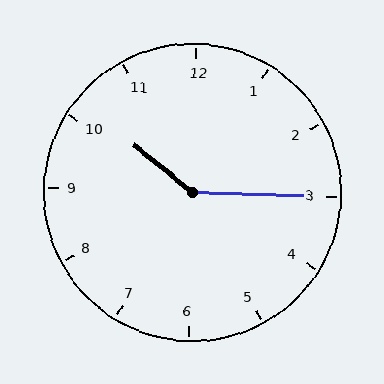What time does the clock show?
10:15.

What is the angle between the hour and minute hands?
Approximately 142 degrees.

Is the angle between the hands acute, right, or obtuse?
It is obtuse.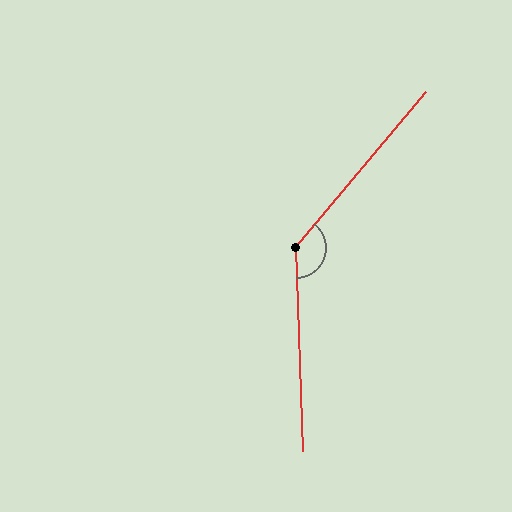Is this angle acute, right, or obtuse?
It is obtuse.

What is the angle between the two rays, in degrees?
Approximately 138 degrees.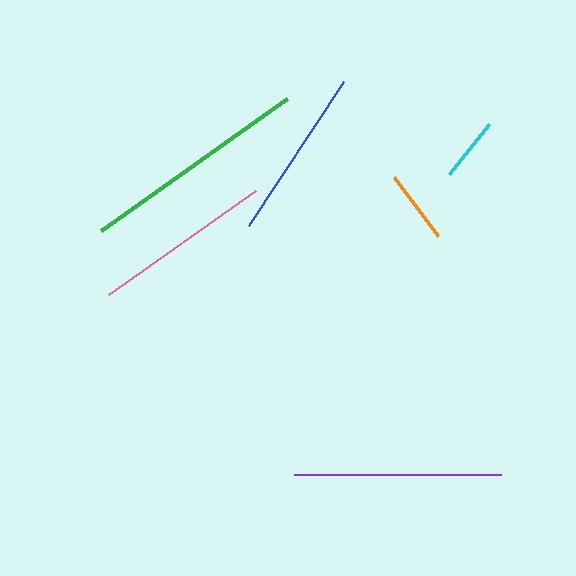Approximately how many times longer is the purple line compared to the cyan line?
The purple line is approximately 3.3 times the length of the cyan line.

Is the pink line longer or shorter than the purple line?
The purple line is longer than the pink line.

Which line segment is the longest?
The green line is the longest at approximately 228 pixels.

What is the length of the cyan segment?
The cyan segment is approximately 63 pixels long.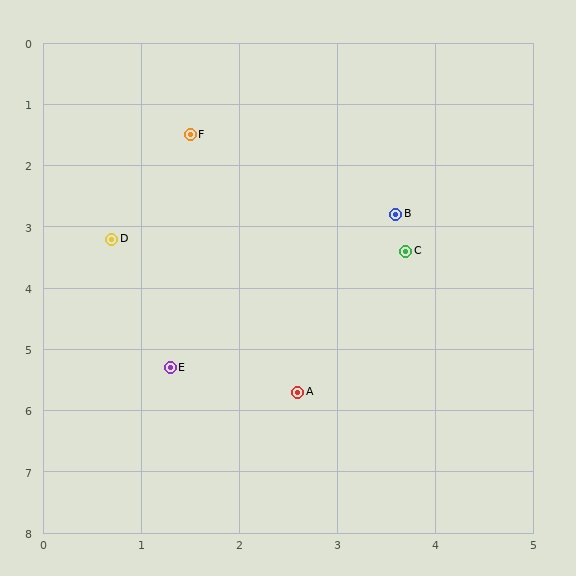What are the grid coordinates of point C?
Point C is at approximately (3.7, 3.4).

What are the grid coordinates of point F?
Point F is at approximately (1.5, 1.5).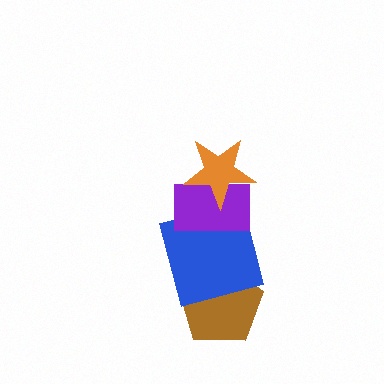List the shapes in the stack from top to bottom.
From top to bottom: the orange star, the purple rectangle, the blue square, the brown pentagon.